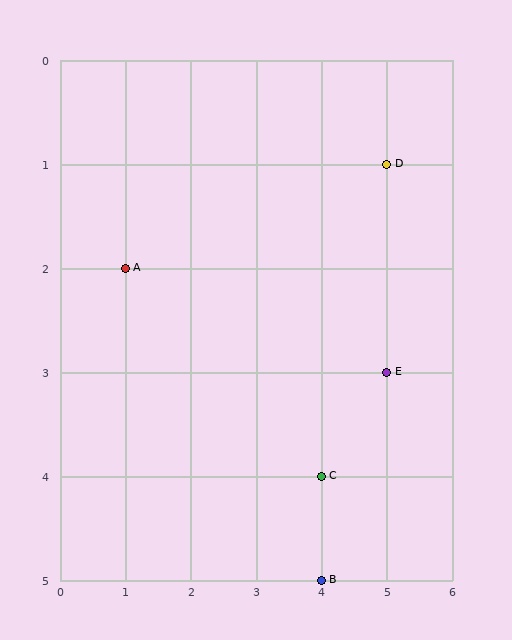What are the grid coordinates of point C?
Point C is at grid coordinates (4, 4).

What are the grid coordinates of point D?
Point D is at grid coordinates (5, 1).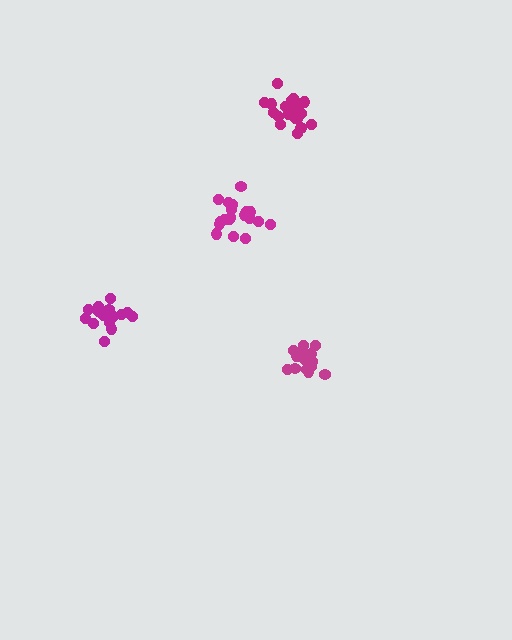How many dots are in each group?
Group 1: 20 dots, Group 2: 19 dots, Group 3: 19 dots, Group 4: 17 dots (75 total).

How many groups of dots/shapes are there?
There are 4 groups.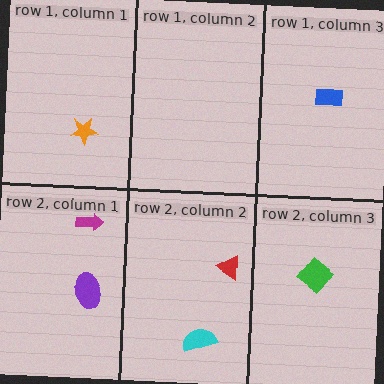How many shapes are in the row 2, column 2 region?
2.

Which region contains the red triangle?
The row 2, column 2 region.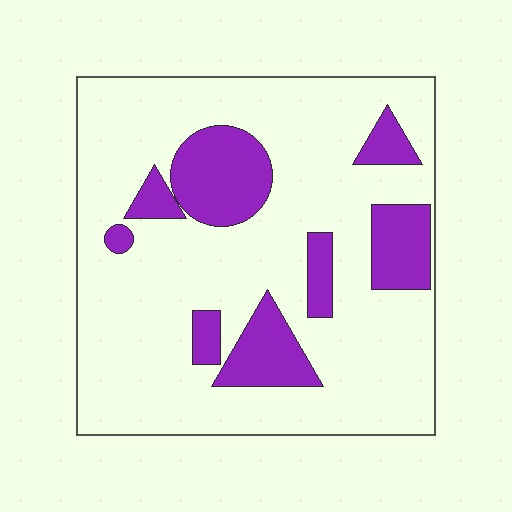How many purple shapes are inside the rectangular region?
8.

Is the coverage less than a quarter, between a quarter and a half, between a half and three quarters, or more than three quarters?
Less than a quarter.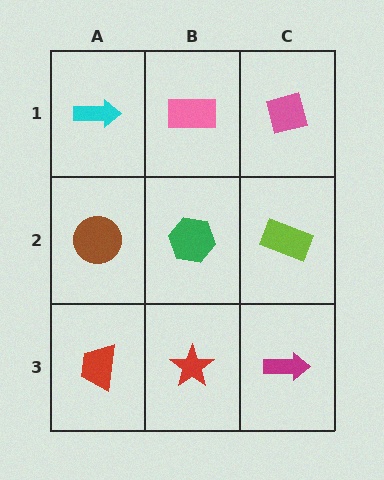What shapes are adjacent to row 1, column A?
A brown circle (row 2, column A), a pink rectangle (row 1, column B).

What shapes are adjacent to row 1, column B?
A green hexagon (row 2, column B), a cyan arrow (row 1, column A), a pink square (row 1, column C).